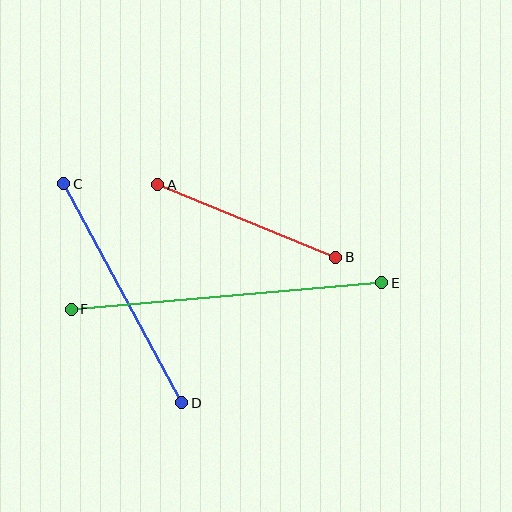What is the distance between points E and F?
The distance is approximately 311 pixels.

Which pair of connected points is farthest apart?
Points E and F are farthest apart.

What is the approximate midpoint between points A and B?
The midpoint is at approximately (247, 221) pixels.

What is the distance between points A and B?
The distance is approximately 192 pixels.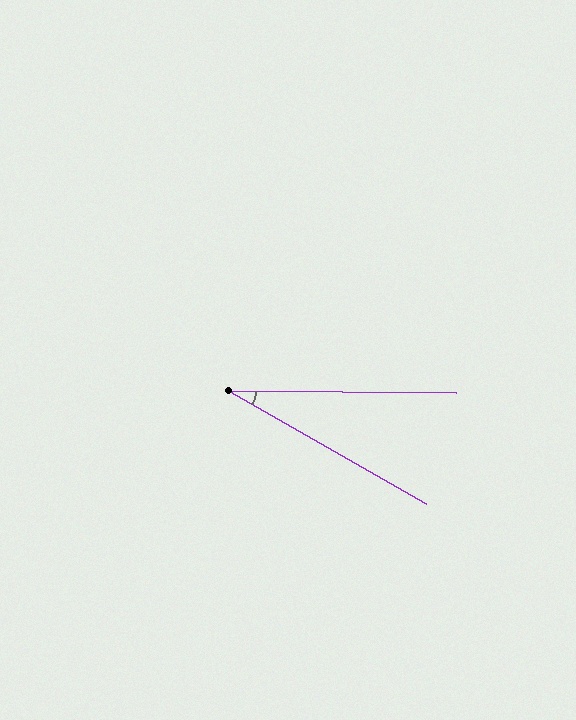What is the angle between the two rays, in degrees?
Approximately 29 degrees.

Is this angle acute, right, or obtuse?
It is acute.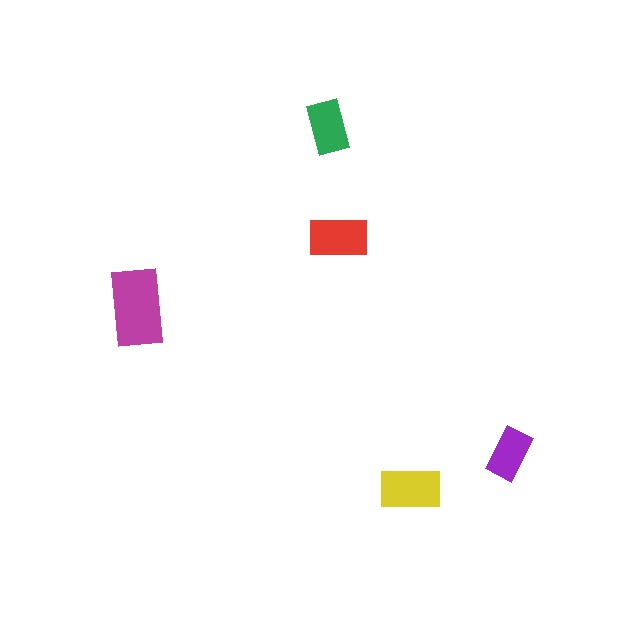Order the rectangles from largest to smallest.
the magenta one, the yellow one, the red one, the green one, the purple one.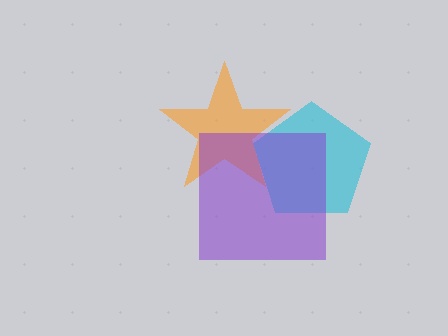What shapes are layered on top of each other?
The layered shapes are: an orange star, a cyan pentagon, a purple square.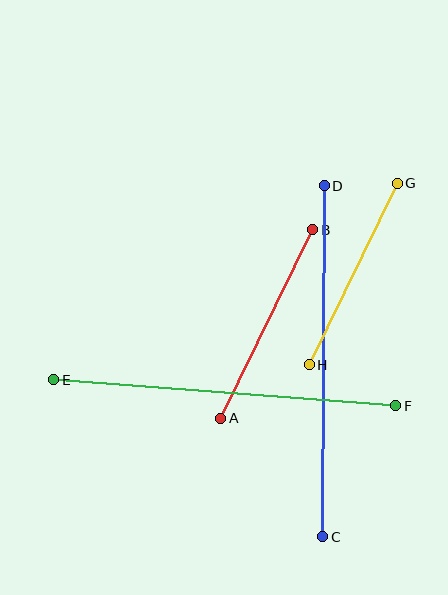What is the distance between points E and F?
The distance is approximately 343 pixels.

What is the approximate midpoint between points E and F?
The midpoint is at approximately (225, 393) pixels.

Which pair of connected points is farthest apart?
Points C and D are farthest apart.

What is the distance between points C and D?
The distance is approximately 351 pixels.